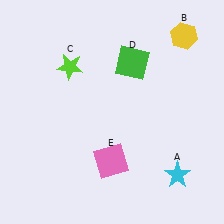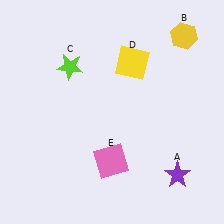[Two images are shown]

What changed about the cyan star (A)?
In Image 1, A is cyan. In Image 2, it changed to purple.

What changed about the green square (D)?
In Image 1, D is green. In Image 2, it changed to yellow.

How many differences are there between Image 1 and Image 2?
There are 2 differences between the two images.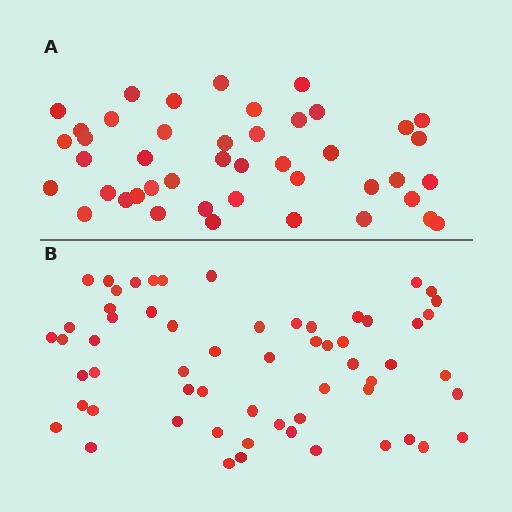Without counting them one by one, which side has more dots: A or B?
Region B (the bottom region) has more dots.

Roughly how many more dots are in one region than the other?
Region B has approximately 15 more dots than region A.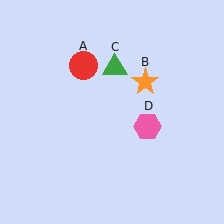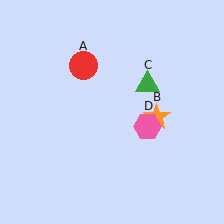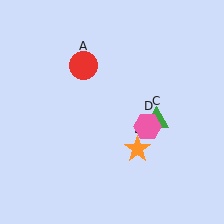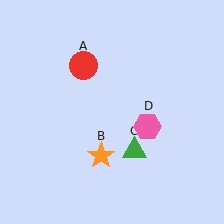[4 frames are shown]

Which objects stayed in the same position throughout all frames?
Red circle (object A) and pink hexagon (object D) remained stationary.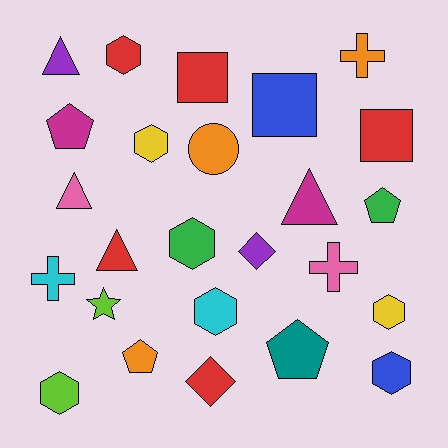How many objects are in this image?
There are 25 objects.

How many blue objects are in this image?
There are 2 blue objects.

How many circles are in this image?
There is 1 circle.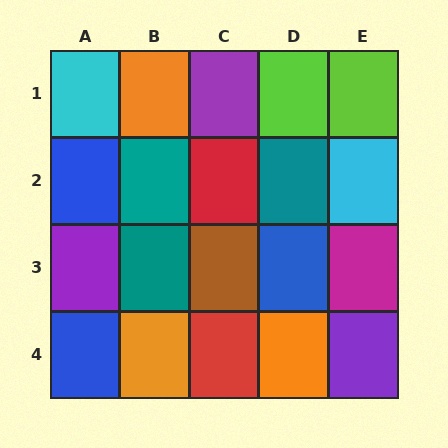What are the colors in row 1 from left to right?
Cyan, orange, purple, lime, lime.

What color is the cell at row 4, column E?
Purple.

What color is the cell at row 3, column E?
Magenta.